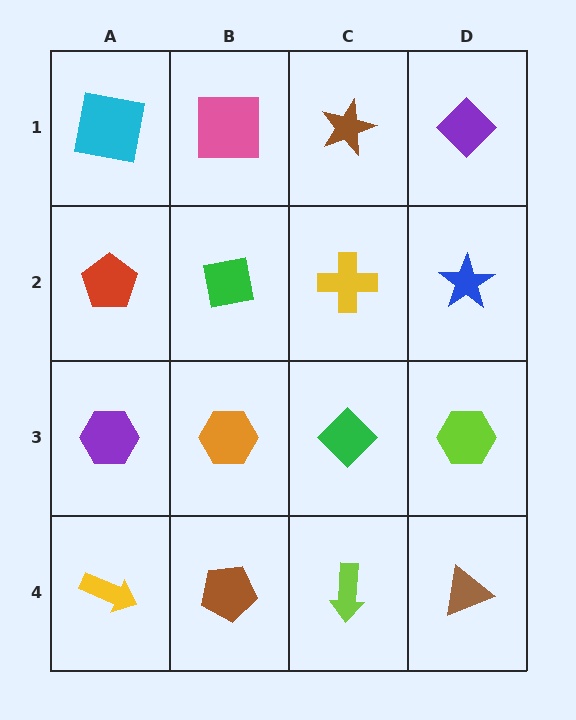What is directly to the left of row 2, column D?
A yellow cross.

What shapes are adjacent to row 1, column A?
A red pentagon (row 2, column A), a pink square (row 1, column B).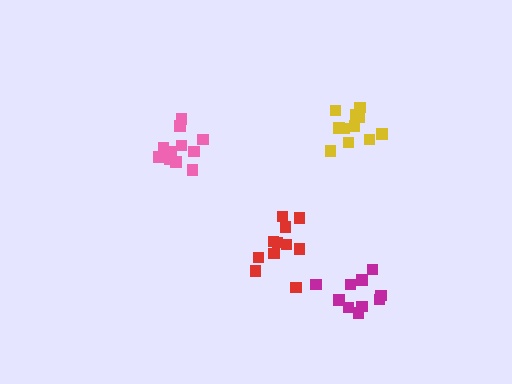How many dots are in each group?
Group 1: 10 dots, Group 2: 11 dots, Group 3: 15 dots, Group 4: 12 dots (48 total).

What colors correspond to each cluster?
The clusters are colored: magenta, red, pink, yellow.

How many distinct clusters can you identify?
There are 4 distinct clusters.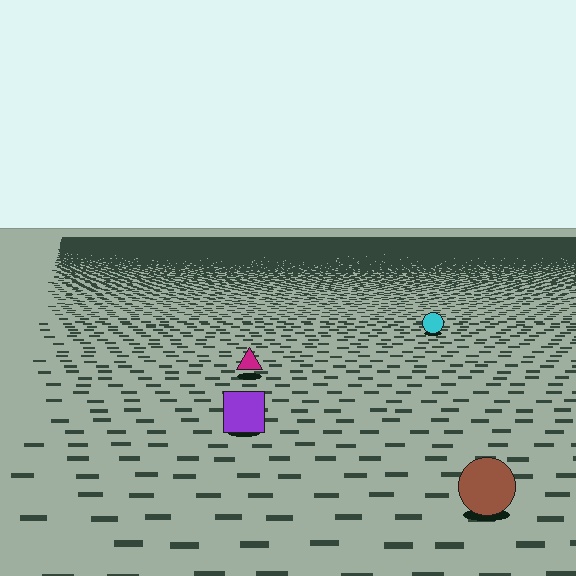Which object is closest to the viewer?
The brown circle is closest. The texture marks near it are larger and more spread out.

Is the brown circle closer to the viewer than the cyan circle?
Yes. The brown circle is closer — you can tell from the texture gradient: the ground texture is coarser near it.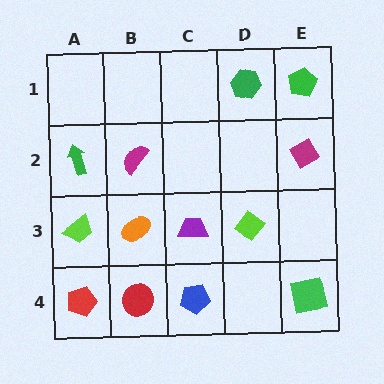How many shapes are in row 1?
2 shapes.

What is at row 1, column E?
A green pentagon.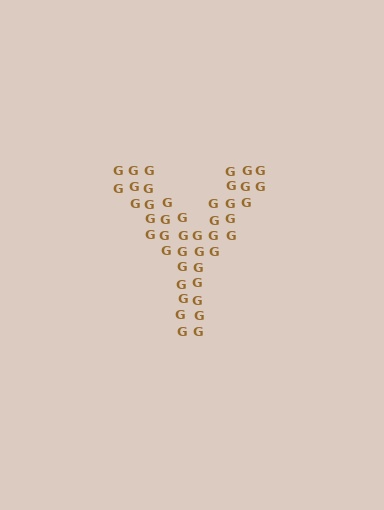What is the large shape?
The large shape is the letter Y.